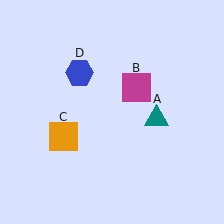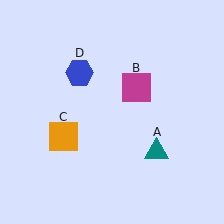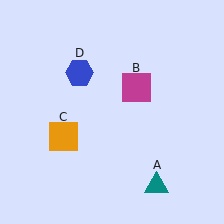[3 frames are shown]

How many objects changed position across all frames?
1 object changed position: teal triangle (object A).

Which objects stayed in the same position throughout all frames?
Magenta square (object B) and orange square (object C) and blue hexagon (object D) remained stationary.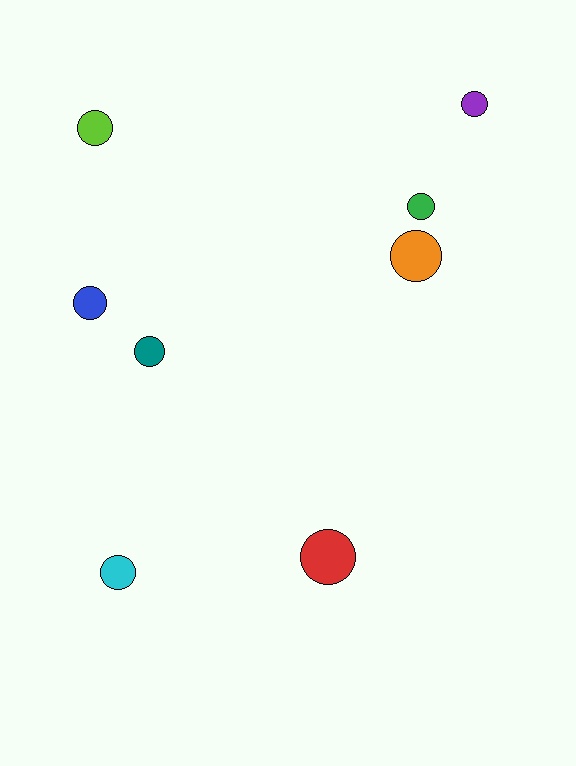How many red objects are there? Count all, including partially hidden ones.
There is 1 red object.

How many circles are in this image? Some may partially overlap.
There are 8 circles.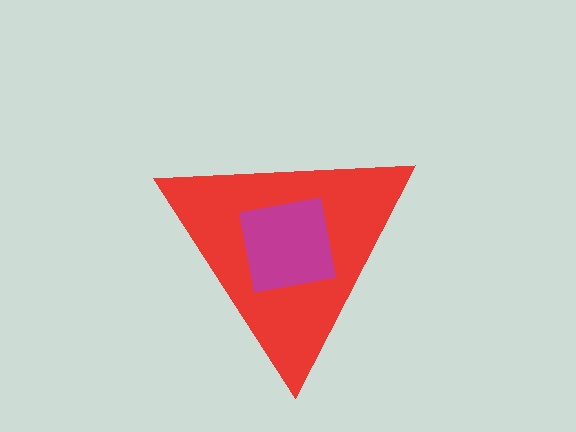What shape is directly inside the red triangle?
The magenta square.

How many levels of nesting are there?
2.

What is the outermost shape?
The red triangle.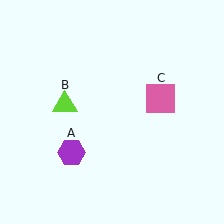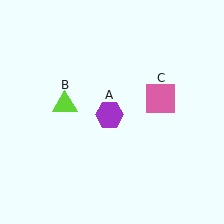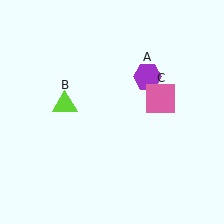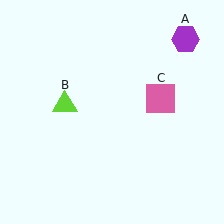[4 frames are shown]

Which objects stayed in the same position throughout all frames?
Lime triangle (object B) and pink square (object C) remained stationary.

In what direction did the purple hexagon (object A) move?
The purple hexagon (object A) moved up and to the right.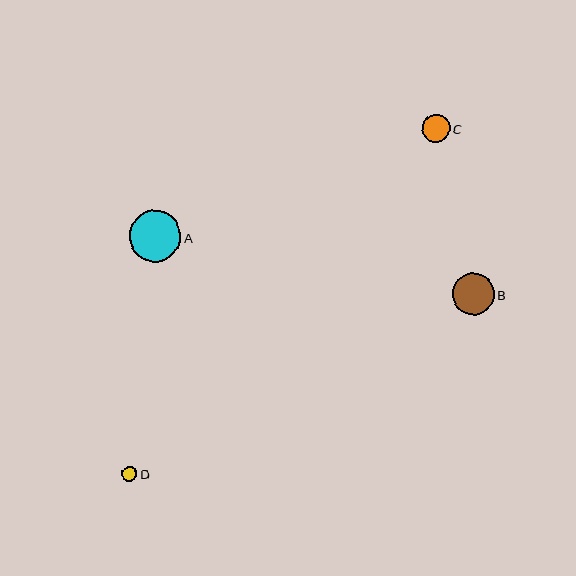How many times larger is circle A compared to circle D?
Circle A is approximately 3.4 times the size of circle D.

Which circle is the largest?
Circle A is the largest with a size of approximately 52 pixels.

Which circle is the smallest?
Circle D is the smallest with a size of approximately 15 pixels.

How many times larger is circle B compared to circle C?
Circle B is approximately 1.5 times the size of circle C.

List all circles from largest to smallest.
From largest to smallest: A, B, C, D.